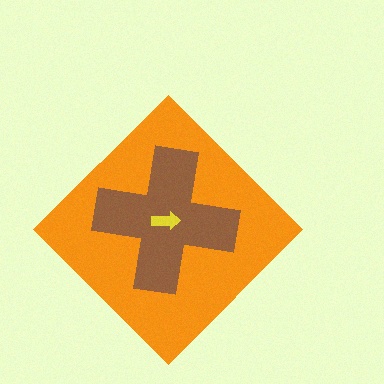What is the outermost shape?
The orange diamond.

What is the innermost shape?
The yellow arrow.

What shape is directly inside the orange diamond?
The brown cross.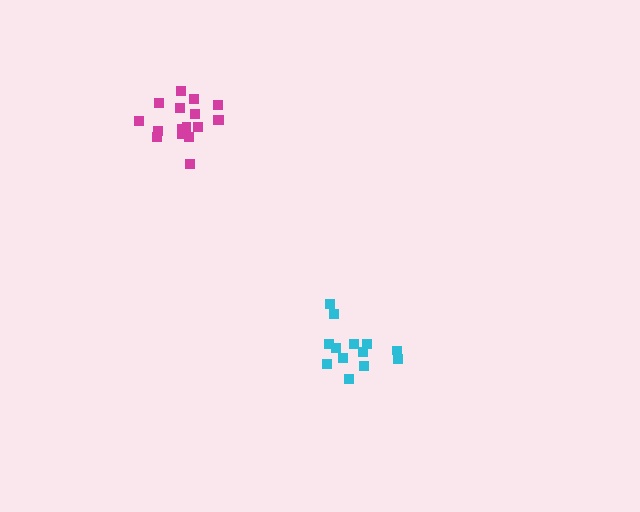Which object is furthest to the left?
The magenta cluster is leftmost.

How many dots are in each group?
Group 1: 13 dots, Group 2: 17 dots (30 total).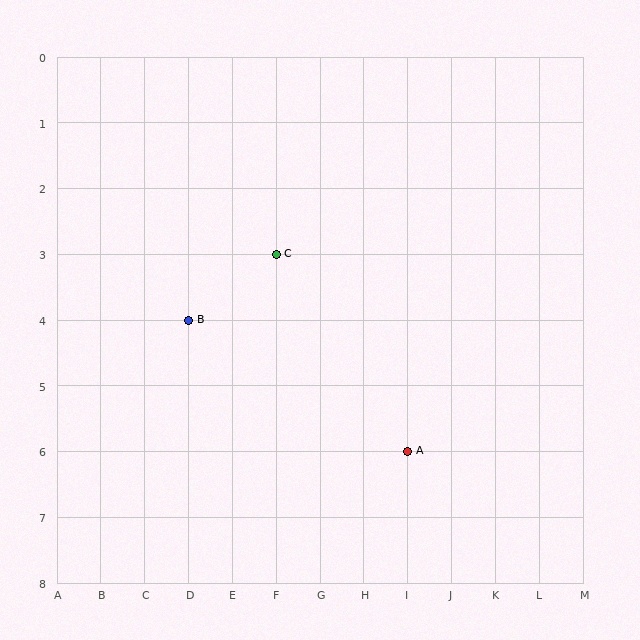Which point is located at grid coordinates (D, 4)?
Point B is at (D, 4).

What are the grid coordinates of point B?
Point B is at grid coordinates (D, 4).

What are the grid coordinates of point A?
Point A is at grid coordinates (I, 6).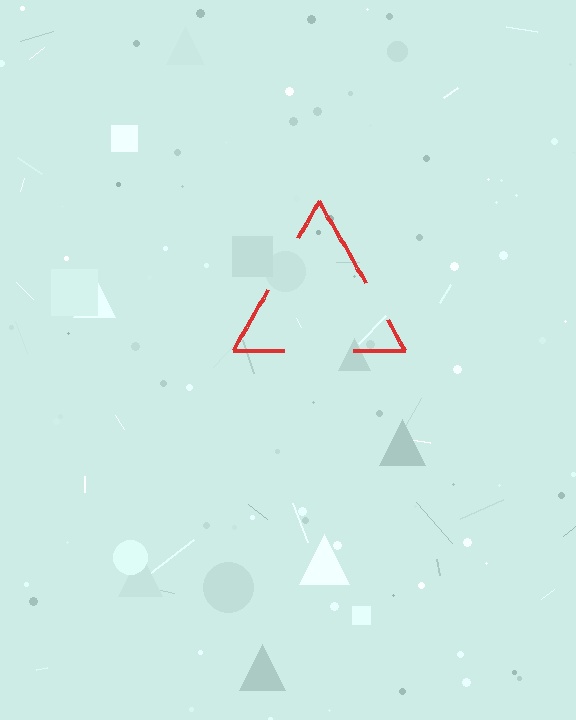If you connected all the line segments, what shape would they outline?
They would outline a triangle.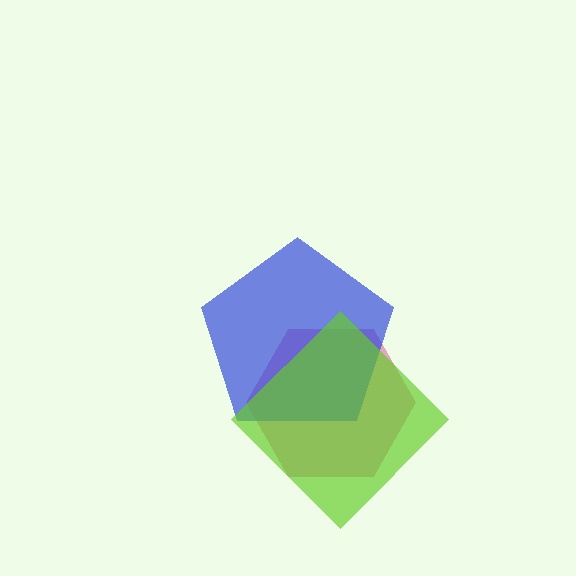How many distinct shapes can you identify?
There are 3 distinct shapes: a pink hexagon, a blue pentagon, a lime diamond.